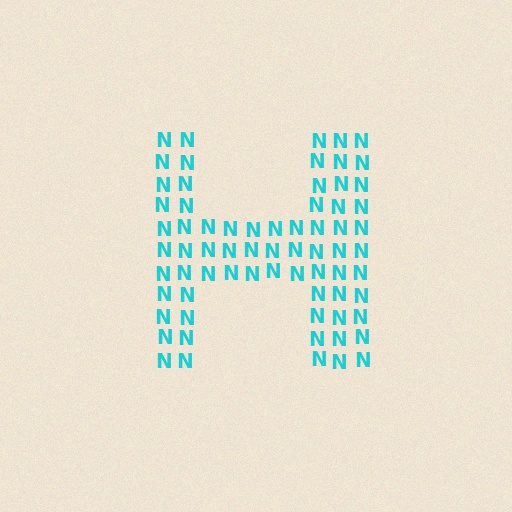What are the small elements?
The small elements are letter N's.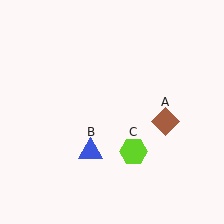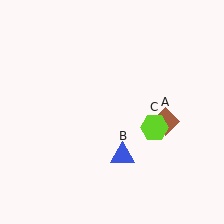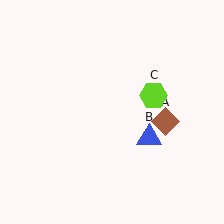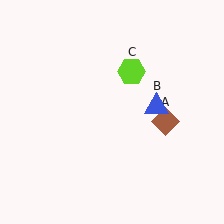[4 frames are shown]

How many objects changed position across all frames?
2 objects changed position: blue triangle (object B), lime hexagon (object C).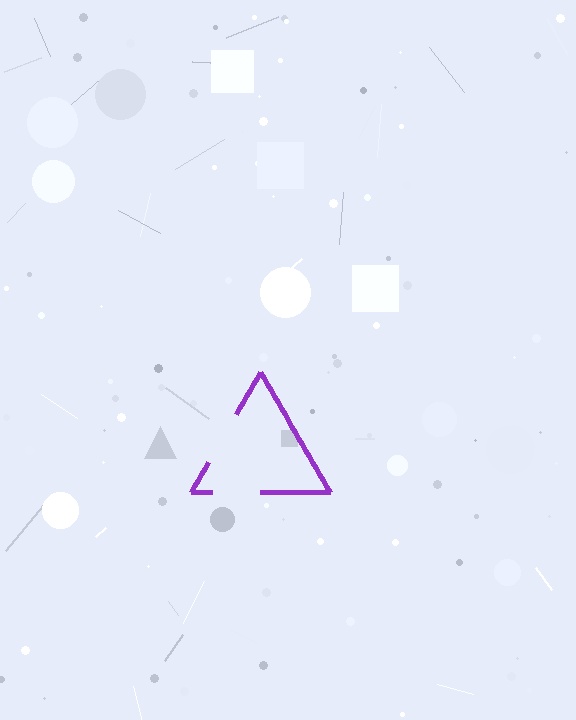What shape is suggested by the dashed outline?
The dashed outline suggests a triangle.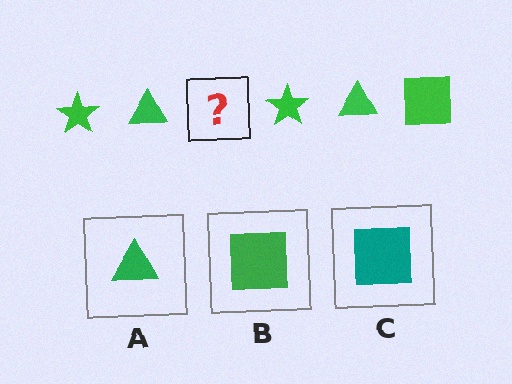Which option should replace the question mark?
Option B.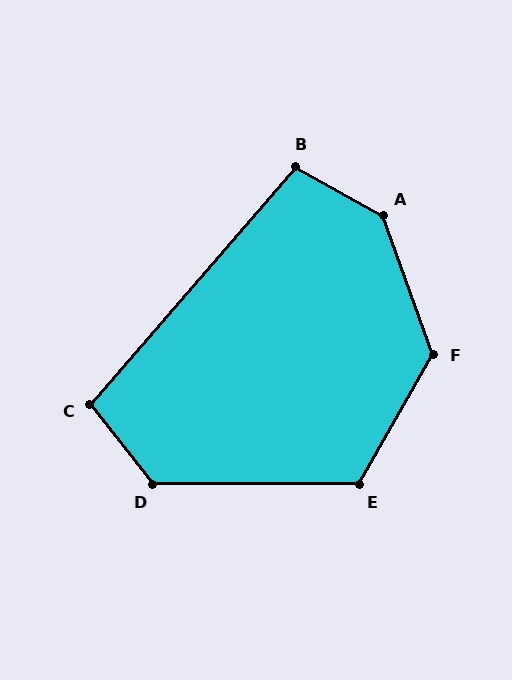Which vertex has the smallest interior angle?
C, at approximately 101 degrees.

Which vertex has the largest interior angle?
A, at approximately 139 degrees.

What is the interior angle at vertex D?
Approximately 128 degrees (obtuse).